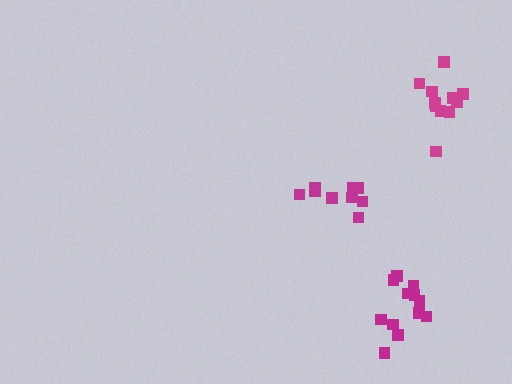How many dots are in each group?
Group 1: 11 dots, Group 2: 12 dots, Group 3: 9 dots (32 total).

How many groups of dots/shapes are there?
There are 3 groups.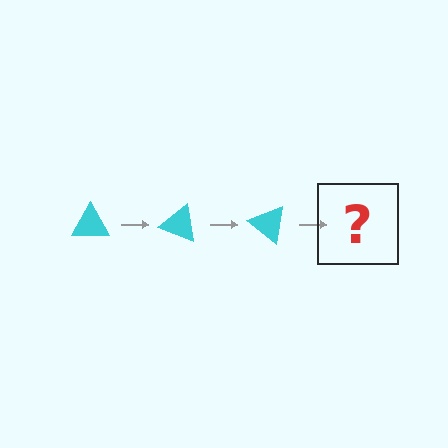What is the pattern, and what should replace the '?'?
The pattern is that the triangle rotates 20 degrees each step. The '?' should be a cyan triangle rotated 60 degrees.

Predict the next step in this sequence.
The next step is a cyan triangle rotated 60 degrees.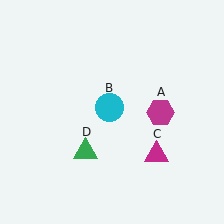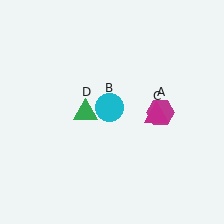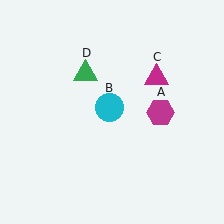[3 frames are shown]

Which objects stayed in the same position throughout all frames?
Magenta hexagon (object A) and cyan circle (object B) remained stationary.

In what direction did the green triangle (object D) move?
The green triangle (object D) moved up.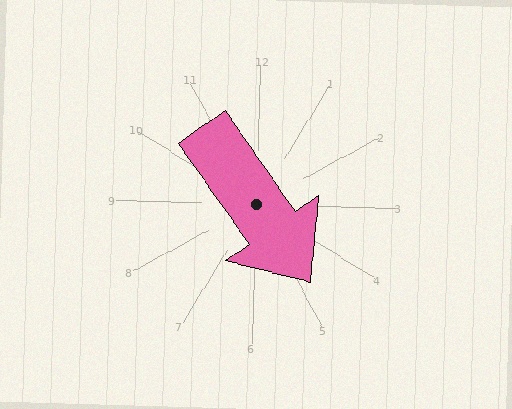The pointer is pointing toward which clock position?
Roughly 5 o'clock.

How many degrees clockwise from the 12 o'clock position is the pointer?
Approximately 143 degrees.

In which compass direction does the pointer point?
Southeast.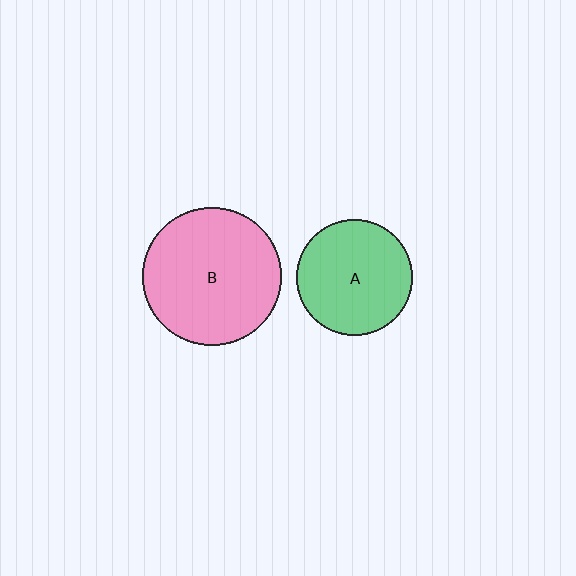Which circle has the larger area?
Circle B (pink).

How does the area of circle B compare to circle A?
Approximately 1.4 times.